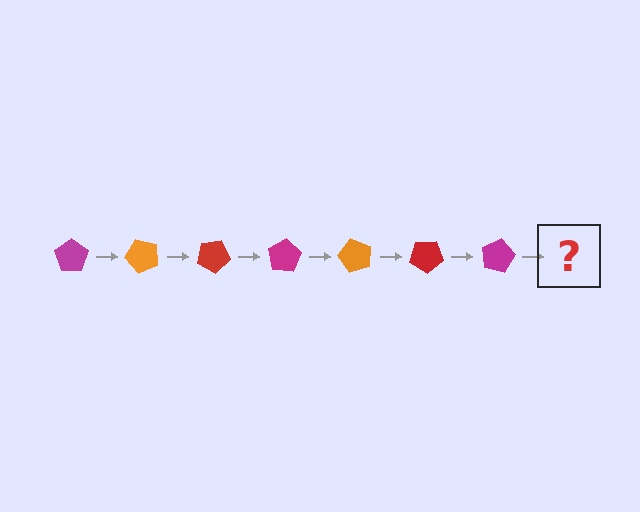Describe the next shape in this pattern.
It should be an orange pentagon, rotated 350 degrees from the start.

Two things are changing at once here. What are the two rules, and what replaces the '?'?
The two rules are that it rotates 50 degrees each step and the color cycles through magenta, orange, and red. The '?' should be an orange pentagon, rotated 350 degrees from the start.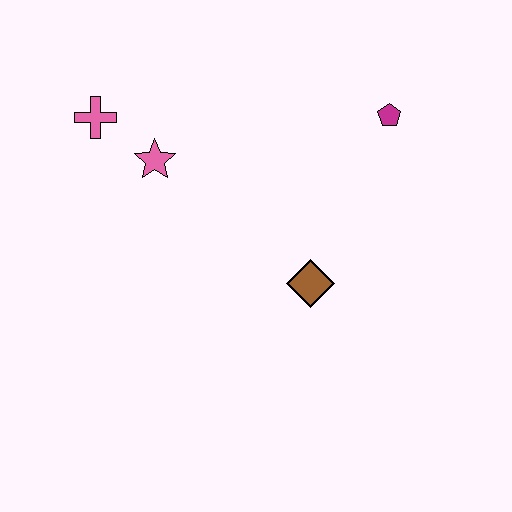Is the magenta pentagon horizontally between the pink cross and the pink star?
No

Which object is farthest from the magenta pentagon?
The pink cross is farthest from the magenta pentagon.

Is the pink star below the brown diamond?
No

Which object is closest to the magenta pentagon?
The brown diamond is closest to the magenta pentagon.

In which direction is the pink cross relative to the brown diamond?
The pink cross is to the left of the brown diamond.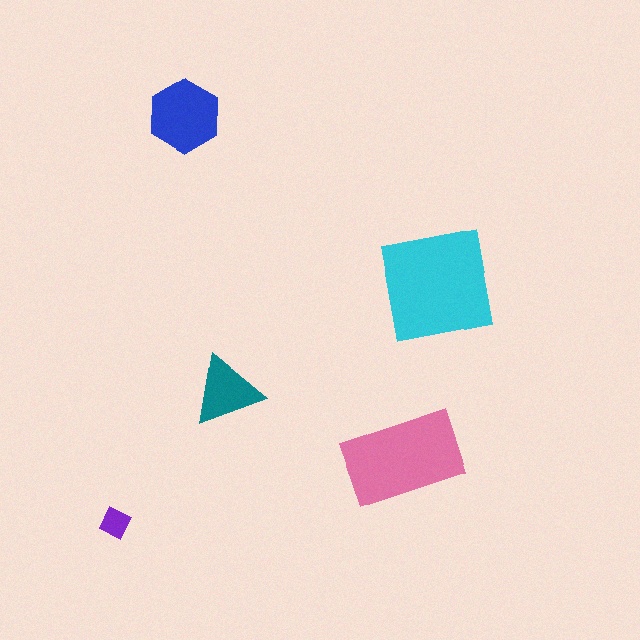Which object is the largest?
The cyan square.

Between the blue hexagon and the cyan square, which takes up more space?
The cyan square.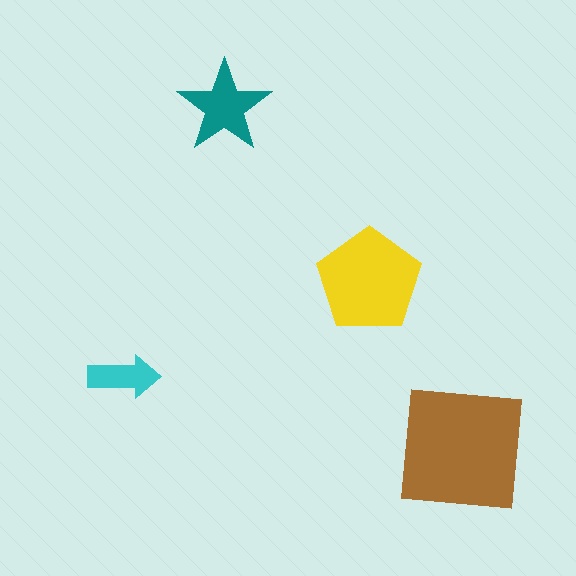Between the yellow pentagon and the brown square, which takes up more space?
The brown square.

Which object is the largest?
The brown square.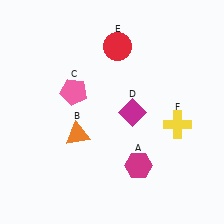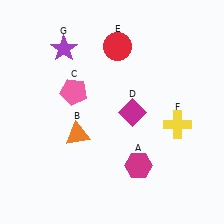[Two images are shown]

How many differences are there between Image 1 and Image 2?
There is 1 difference between the two images.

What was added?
A purple star (G) was added in Image 2.